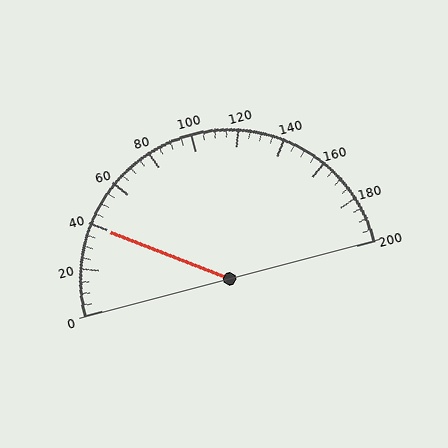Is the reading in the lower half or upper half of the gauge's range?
The reading is in the lower half of the range (0 to 200).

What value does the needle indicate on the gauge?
The needle indicates approximately 40.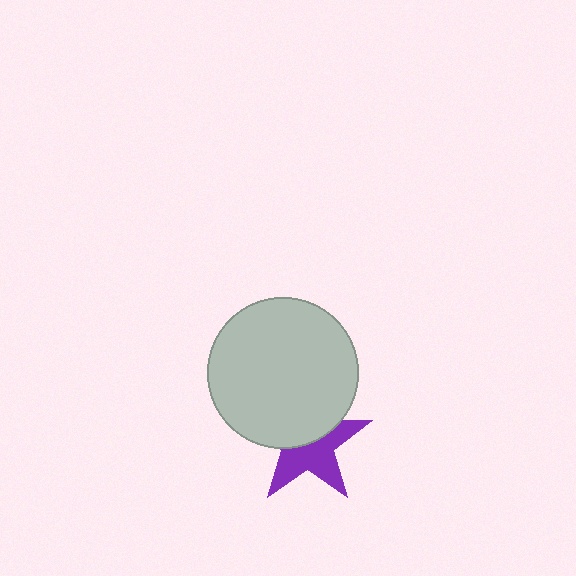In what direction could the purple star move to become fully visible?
The purple star could move down. That would shift it out from behind the light gray circle entirely.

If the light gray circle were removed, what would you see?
You would see the complete purple star.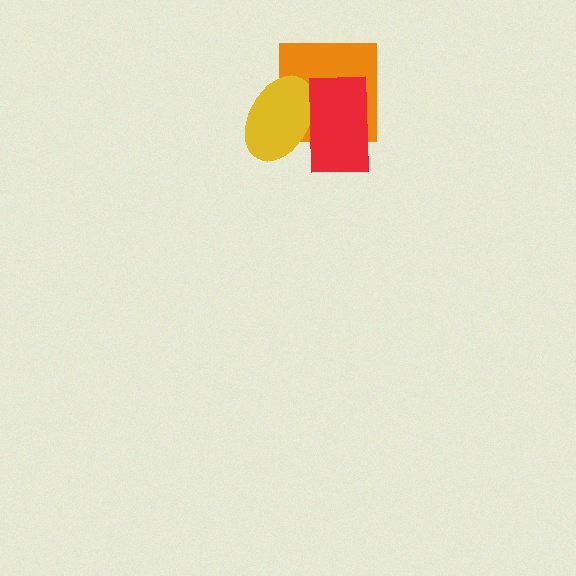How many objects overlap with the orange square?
2 objects overlap with the orange square.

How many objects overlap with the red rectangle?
2 objects overlap with the red rectangle.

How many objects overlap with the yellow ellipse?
2 objects overlap with the yellow ellipse.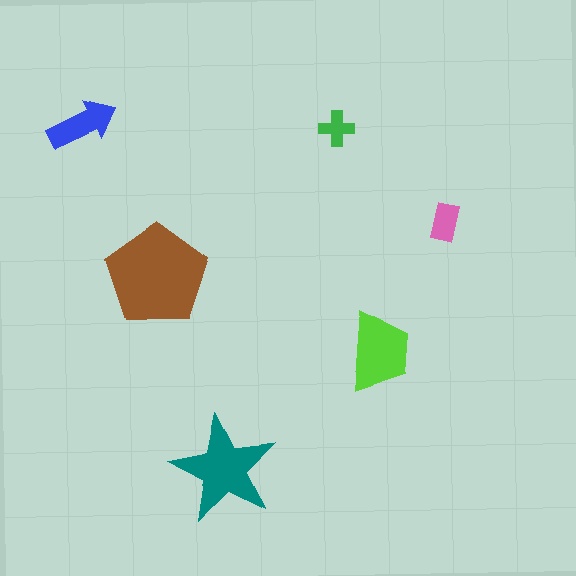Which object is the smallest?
The green cross.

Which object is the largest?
The brown pentagon.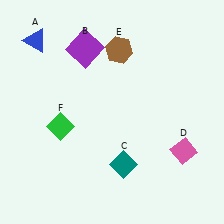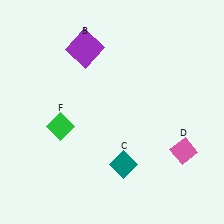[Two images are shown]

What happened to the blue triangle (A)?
The blue triangle (A) was removed in Image 2. It was in the top-left area of Image 1.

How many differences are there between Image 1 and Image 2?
There are 2 differences between the two images.